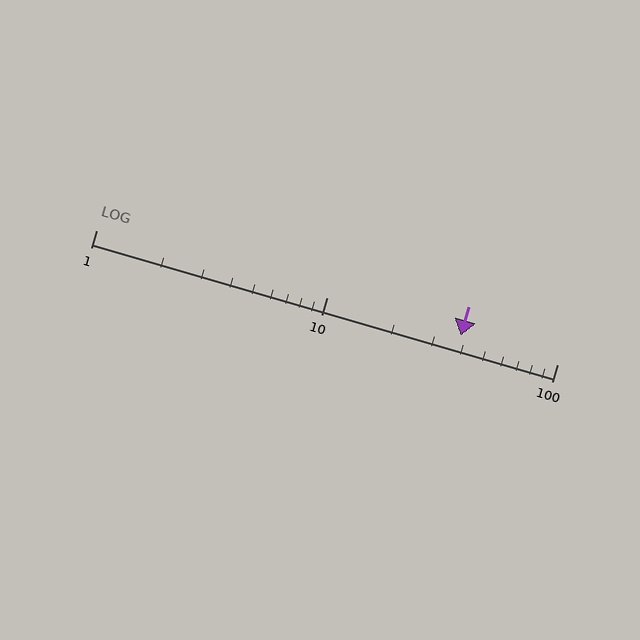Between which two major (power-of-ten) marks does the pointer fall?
The pointer is between 10 and 100.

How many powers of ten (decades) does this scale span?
The scale spans 2 decades, from 1 to 100.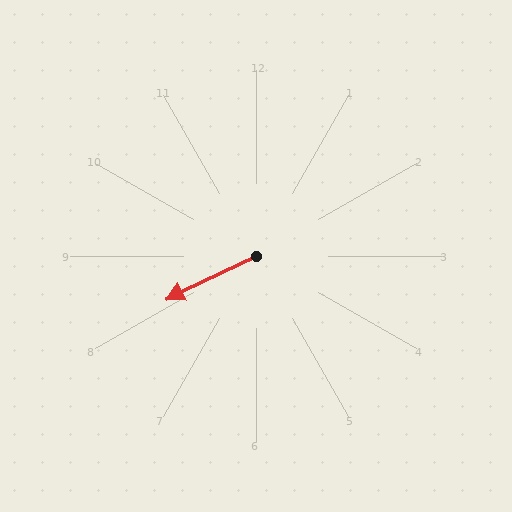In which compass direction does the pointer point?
Southwest.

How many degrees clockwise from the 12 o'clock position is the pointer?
Approximately 244 degrees.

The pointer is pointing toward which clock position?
Roughly 8 o'clock.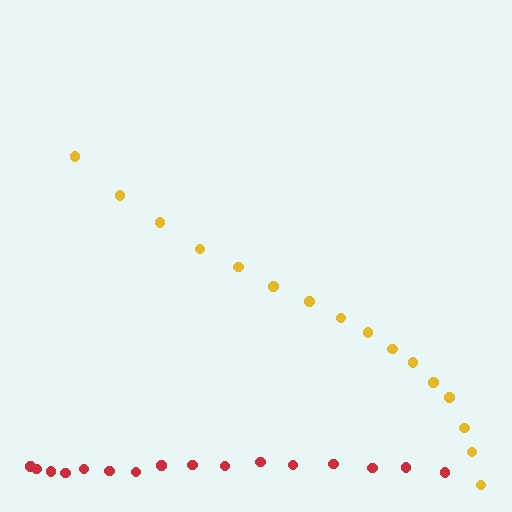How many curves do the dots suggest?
There are 2 distinct paths.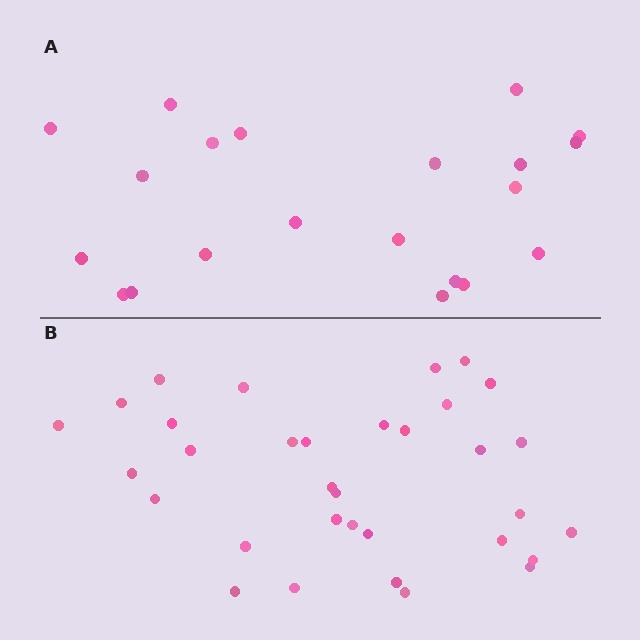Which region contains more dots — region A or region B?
Region B (the bottom region) has more dots.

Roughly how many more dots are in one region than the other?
Region B has roughly 12 or so more dots than region A.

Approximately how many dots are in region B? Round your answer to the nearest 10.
About 30 dots. (The exact count is 33, which rounds to 30.)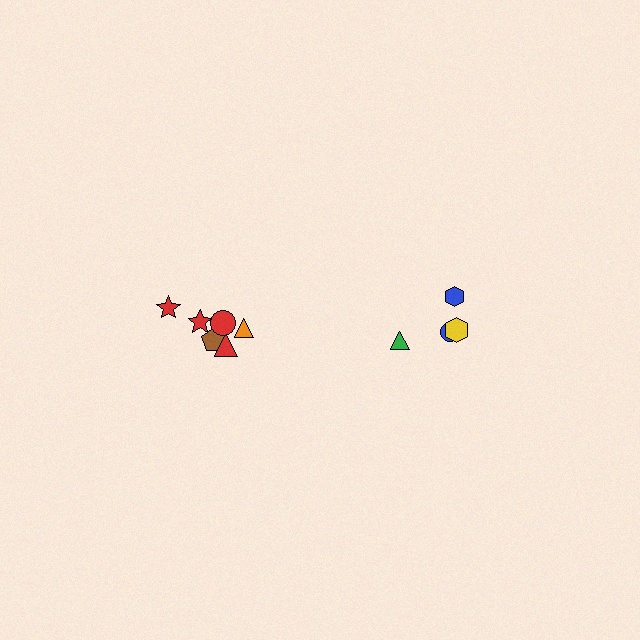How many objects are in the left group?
There are 6 objects.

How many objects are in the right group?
There are 4 objects.